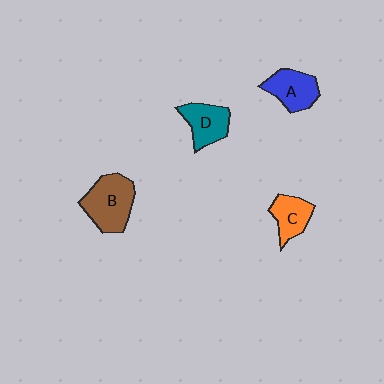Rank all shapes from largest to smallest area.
From largest to smallest: B (brown), A (blue), D (teal), C (orange).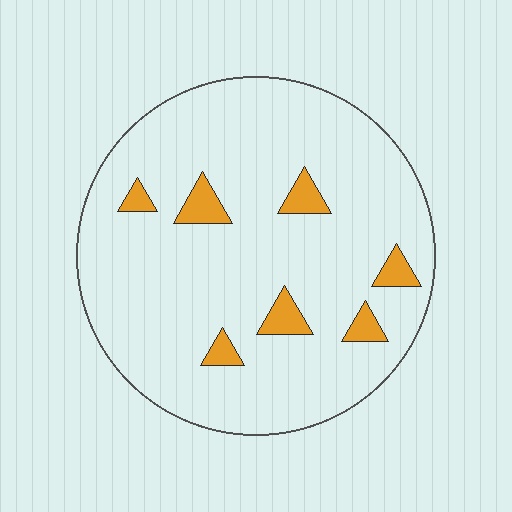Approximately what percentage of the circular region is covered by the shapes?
Approximately 10%.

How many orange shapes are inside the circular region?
7.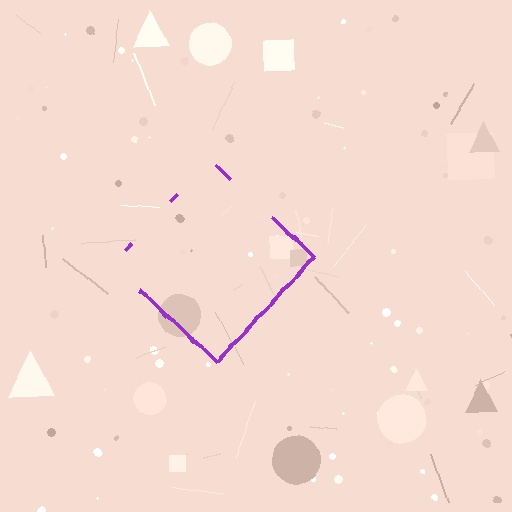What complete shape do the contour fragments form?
The contour fragments form a diamond.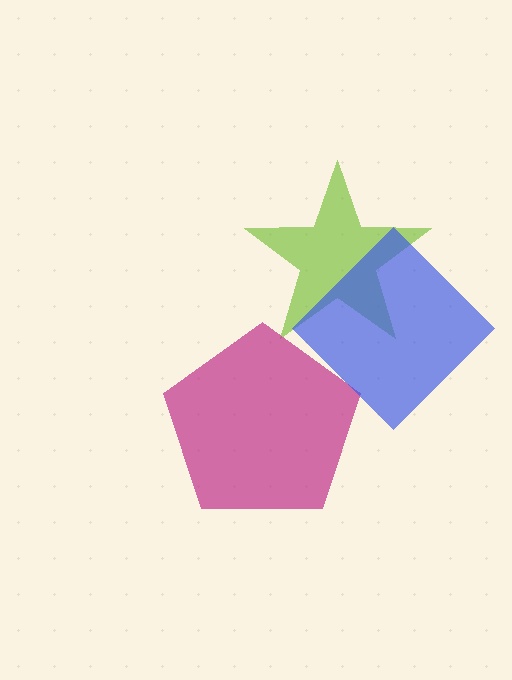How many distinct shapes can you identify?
There are 3 distinct shapes: a lime star, a magenta pentagon, a blue diamond.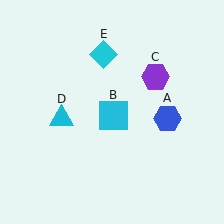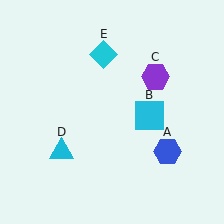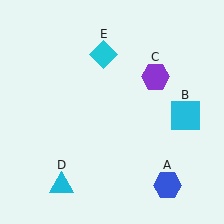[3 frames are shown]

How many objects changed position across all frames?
3 objects changed position: blue hexagon (object A), cyan square (object B), cyan triangle (object D).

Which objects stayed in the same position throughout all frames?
Purple hexagon (object C) and cyan diamond (object E) remained stationary.